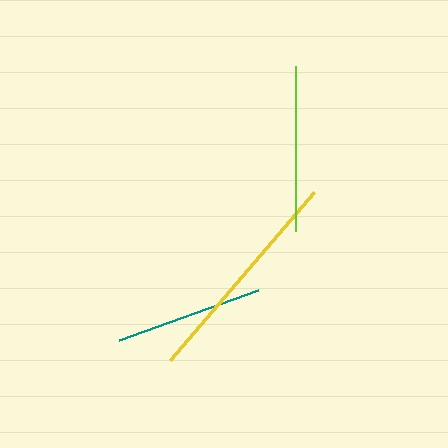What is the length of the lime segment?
The lime segment is approximately 165 pixels long.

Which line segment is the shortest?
The teal line is the shortest at approximately 147 pixels.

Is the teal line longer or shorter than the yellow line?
The yellow line is longer than the teal line.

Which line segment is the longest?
The yellow line is the longest at approximately 221 pixels.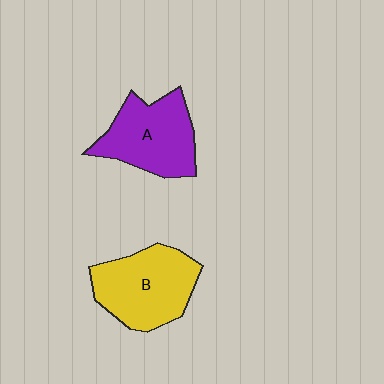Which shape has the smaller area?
Shape A (purple).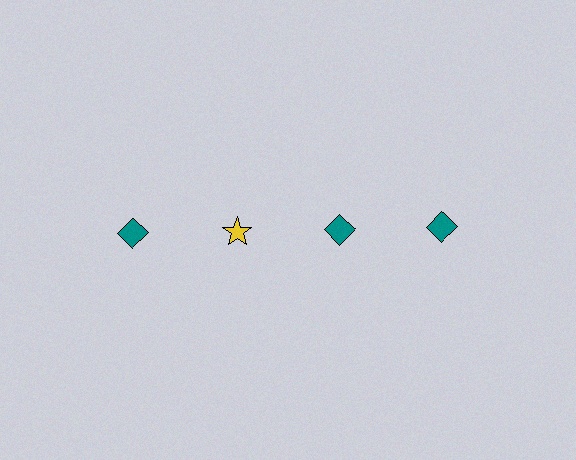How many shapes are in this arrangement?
There are 4 shapes arranged in a grid pattern.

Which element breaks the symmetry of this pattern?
The yellow star in the top row, second from left column breaks the symmetry. All other shapes are teal diamonds.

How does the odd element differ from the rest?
It differs in both color (yellow instead of teal) and shape (star instead of diamond).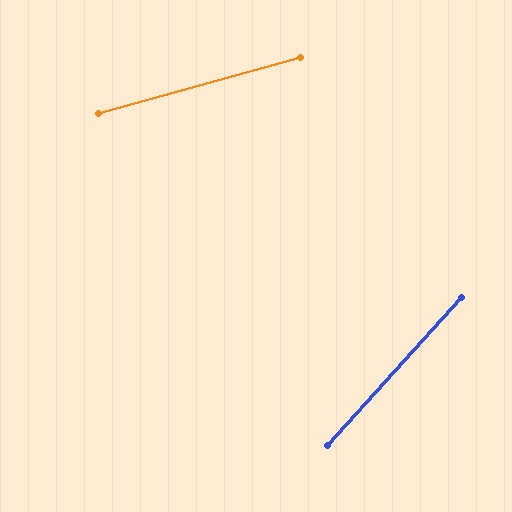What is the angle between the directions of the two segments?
Approximately 32 degrees.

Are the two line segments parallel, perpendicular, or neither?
Neither parallel nor perpendicular — they differ by about 32°.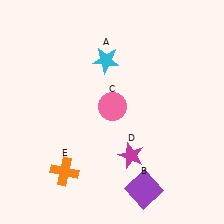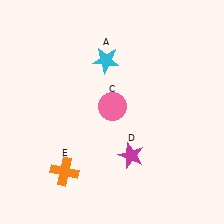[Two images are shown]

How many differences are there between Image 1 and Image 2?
There is 1 difference between the two images.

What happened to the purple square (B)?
The purple square (B) was removed in Image 2. It was in the bottom-right area of Image 1.